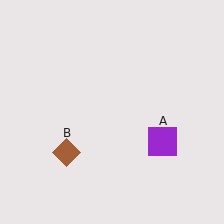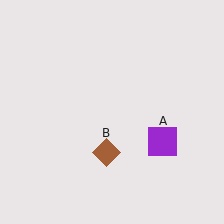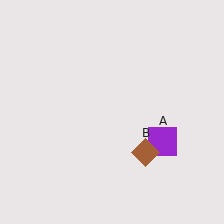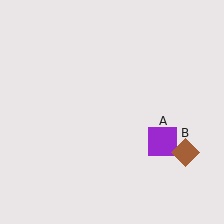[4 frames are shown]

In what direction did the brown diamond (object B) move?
The brown diamond (object B) moved right.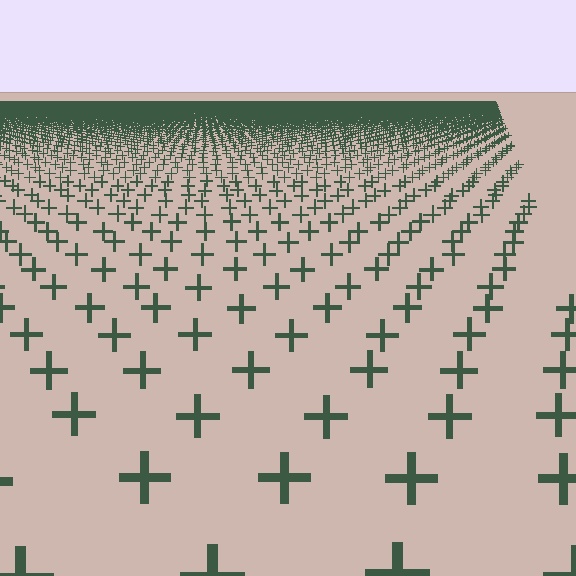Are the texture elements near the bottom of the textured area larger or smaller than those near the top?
Larger. Near the bottom, elements are closer to the viewer and appear at a bigger on-screen size.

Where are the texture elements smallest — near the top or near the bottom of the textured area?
Near the top.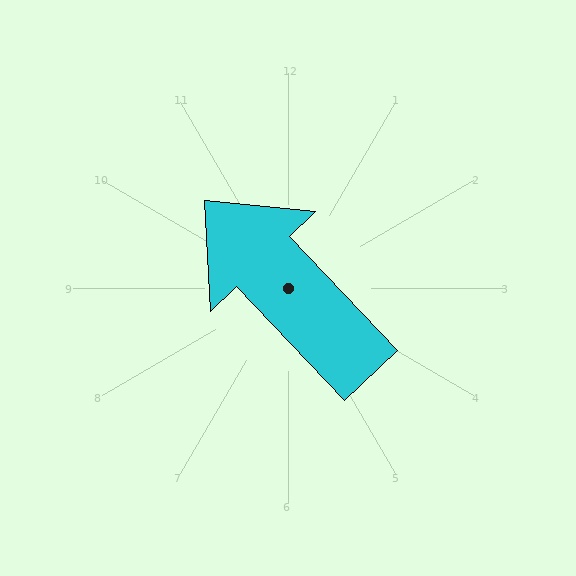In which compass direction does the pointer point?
Northwest.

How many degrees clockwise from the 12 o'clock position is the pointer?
Approximately 317 degrees.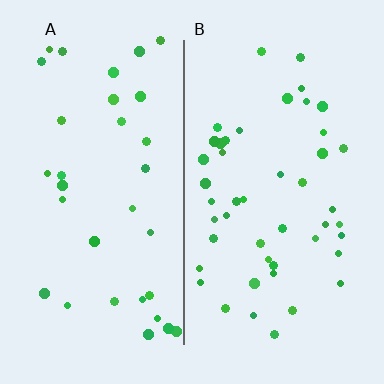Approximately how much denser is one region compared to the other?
Approximately 1.4× — region B over region A.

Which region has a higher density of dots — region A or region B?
B (the right).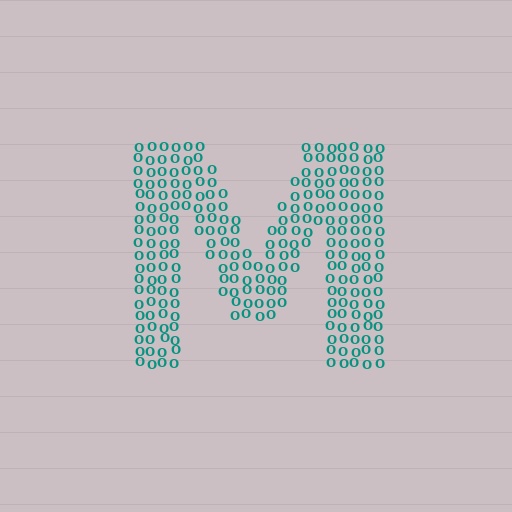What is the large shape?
The large shape is the letter M.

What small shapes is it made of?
It is made of small letter O's.